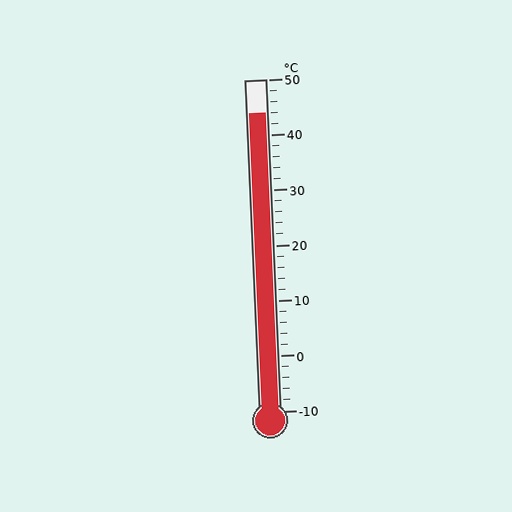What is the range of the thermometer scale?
The thermometer scale ranges from -10°C to 50°C.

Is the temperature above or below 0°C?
The temperature is above 0°C.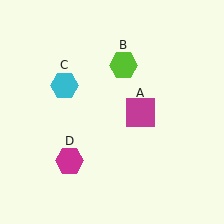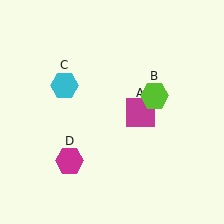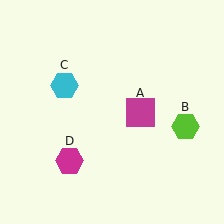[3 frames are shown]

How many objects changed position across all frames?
1 object changed position: lime hexagon (object B).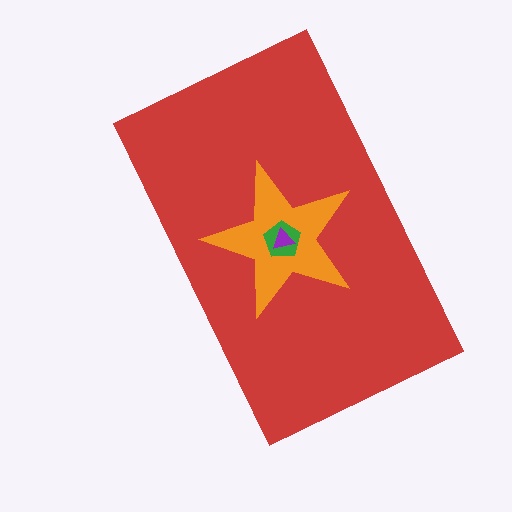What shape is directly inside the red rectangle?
The orange star.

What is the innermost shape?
The purple triangle.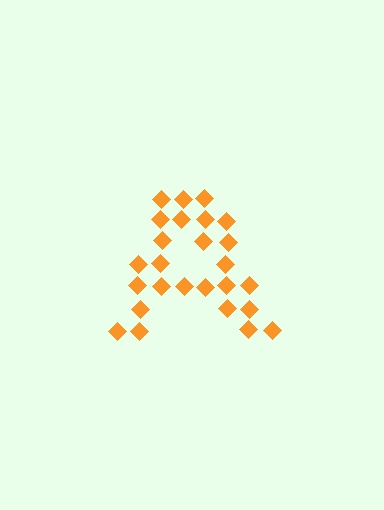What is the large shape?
The large shape is the letter A.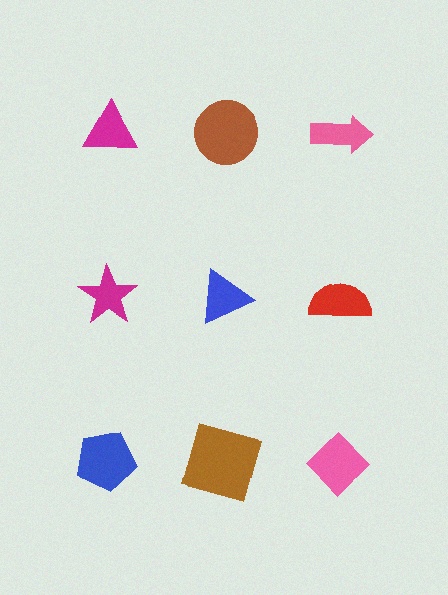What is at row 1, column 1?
A magenta triangle.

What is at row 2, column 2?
A blue triangle.